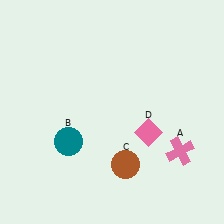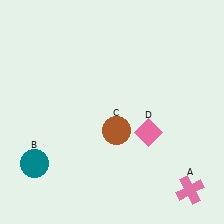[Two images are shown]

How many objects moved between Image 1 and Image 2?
3 objects moved between the two images.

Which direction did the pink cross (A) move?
The pink cross (A) moved down.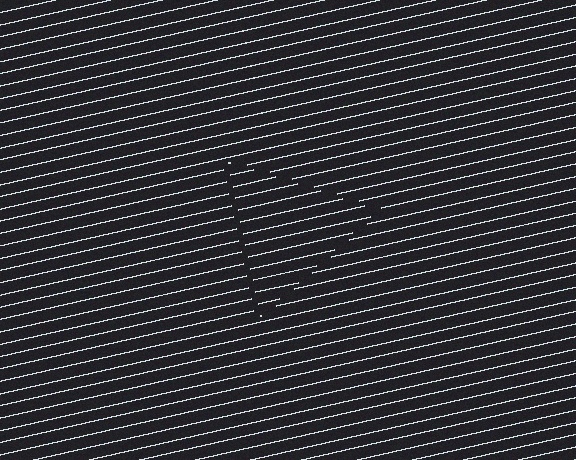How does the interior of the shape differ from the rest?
The interior of the shape contains the same grating, shifted by half a period — the contour is defined by the phase discontinuity where line-ends from the inner and outer gratings abut.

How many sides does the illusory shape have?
3 sides — the line-ends trace a triangle.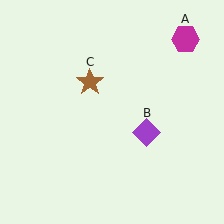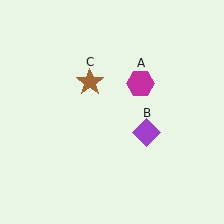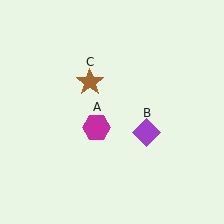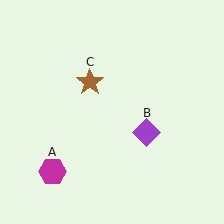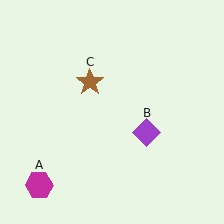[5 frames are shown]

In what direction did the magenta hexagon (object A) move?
The magenta hexagon (object A) moved down and to the left.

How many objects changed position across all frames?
1 object changed position: magenta hexagon (object A).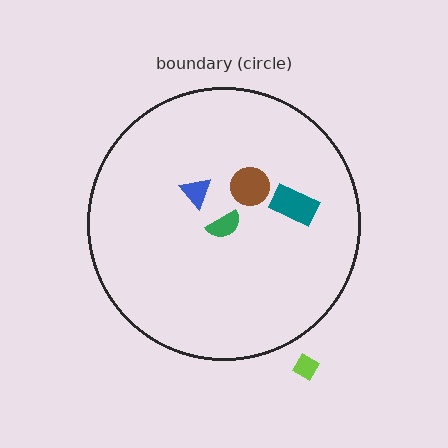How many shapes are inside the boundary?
4 inside, 1 outside.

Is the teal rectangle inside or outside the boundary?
Inside.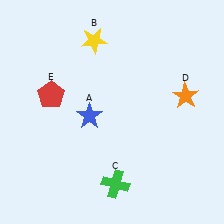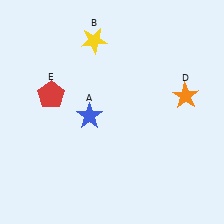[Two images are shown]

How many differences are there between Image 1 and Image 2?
There is 1 difference between the two images.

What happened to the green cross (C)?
The green cross (C) was removed in Image 2. It was in the bottom-right area of Image 1.